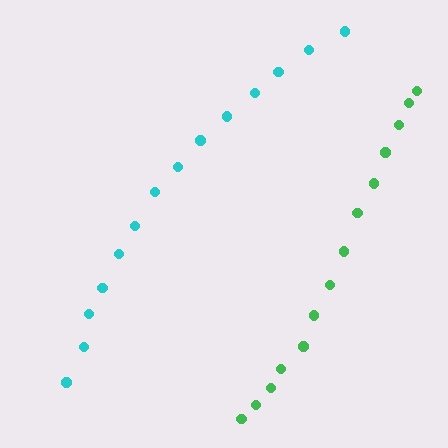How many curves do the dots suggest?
There are 2 distinct paths.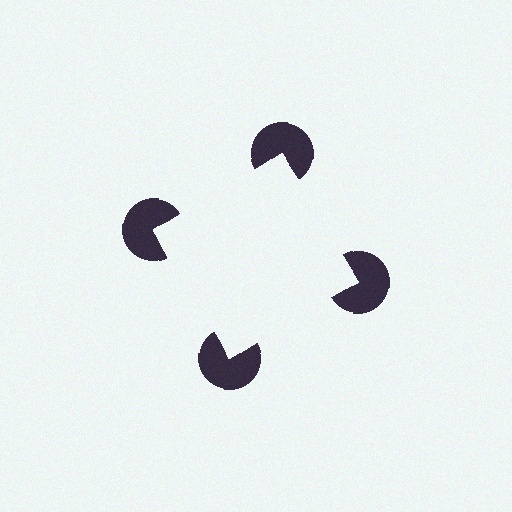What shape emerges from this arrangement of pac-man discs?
An illusory square — its edges are inferred from the aligned wedge cuts in the pac-man discs, not physically drawn.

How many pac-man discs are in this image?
There are 4 — one at each vertex of the illusory square.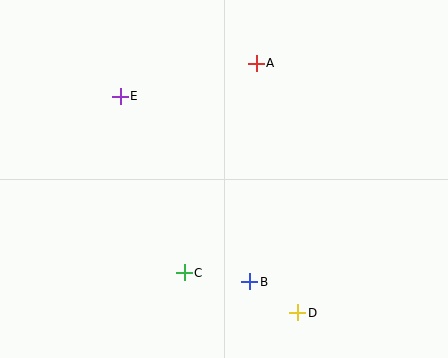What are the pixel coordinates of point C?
Point C is at (184, 273).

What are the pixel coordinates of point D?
Point D is at (298, 313).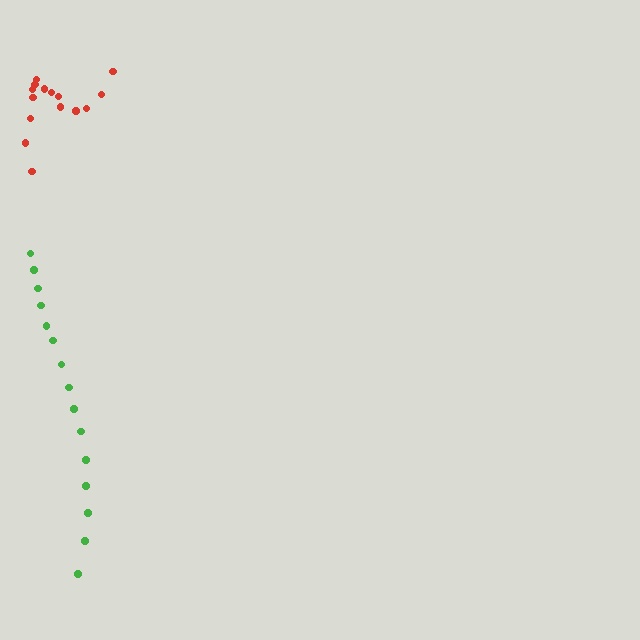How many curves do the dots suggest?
There are 2 distinct paths.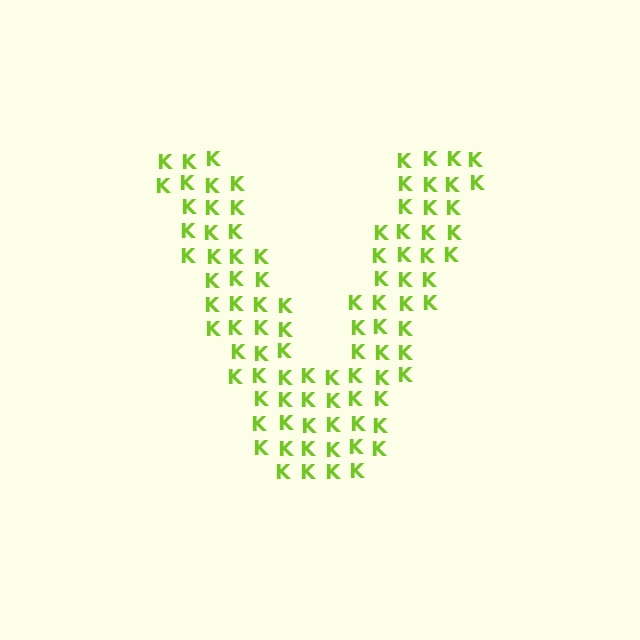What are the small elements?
The small elements are letter K's.